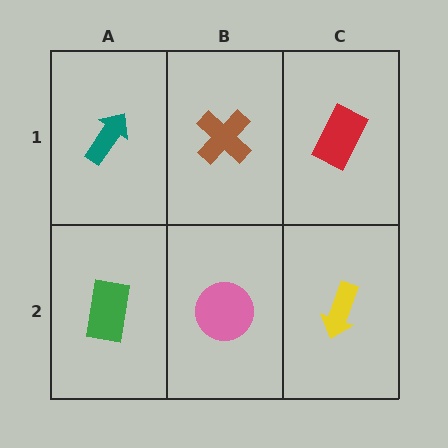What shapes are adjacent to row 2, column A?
A teal arrow (row 1, column A), a pink circle (row 2, column B).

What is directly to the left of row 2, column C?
A pink circle.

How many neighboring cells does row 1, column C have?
2.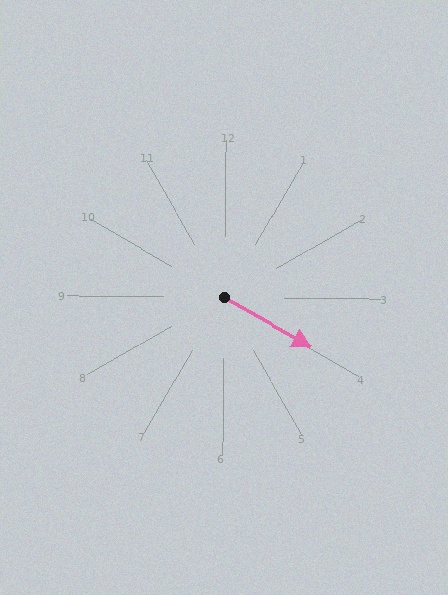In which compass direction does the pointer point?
Southeast.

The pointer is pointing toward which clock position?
Roughly 4 o'clock.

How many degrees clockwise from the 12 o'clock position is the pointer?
Approximately 119 degrees.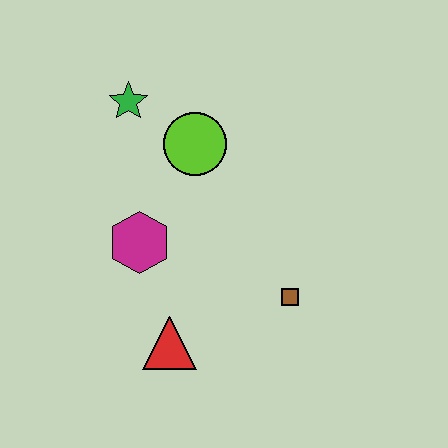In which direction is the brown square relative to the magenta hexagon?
The brown square is to the right of the magenta hexagon.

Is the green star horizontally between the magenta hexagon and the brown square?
No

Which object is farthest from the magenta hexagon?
The brown square is farthest from the magenta hexagon.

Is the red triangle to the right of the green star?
Yes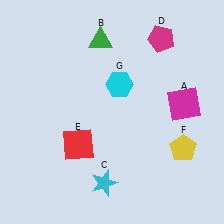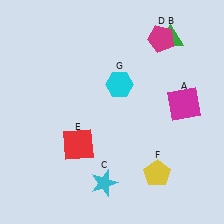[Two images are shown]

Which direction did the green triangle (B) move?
The green triangle (B) moved right.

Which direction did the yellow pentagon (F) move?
The yellow pentagon (F) moved left.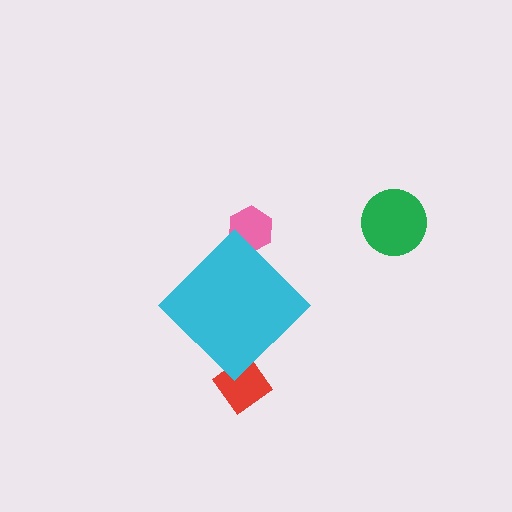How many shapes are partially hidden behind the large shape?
2 shapes are partially hidden.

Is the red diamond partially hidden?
Yes, the red diamond is partially hidden behind the cyan diamond.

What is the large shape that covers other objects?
A cyan diamond.